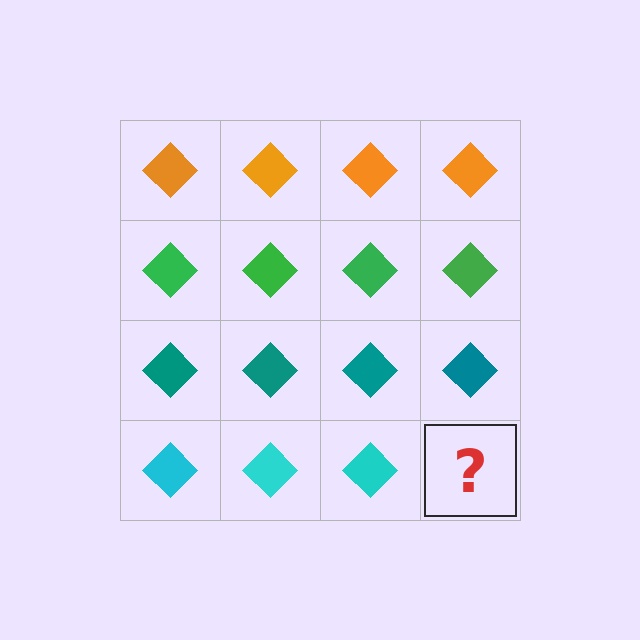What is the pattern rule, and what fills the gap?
The rule is that each row has a consistent color. The gap should be filled with a cyan diamond.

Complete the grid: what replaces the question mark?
The question mark should be replaced with a cyan diamond.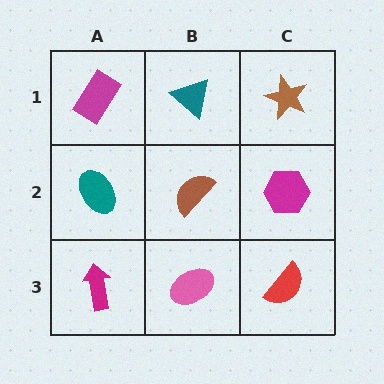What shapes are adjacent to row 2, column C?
A brown star (row 1, column C), a red semicircle (row 3, column C), a brown semicircle (row 2, column B).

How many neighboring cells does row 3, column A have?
2.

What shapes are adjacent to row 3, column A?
A teal ellipse (row 2, column A), a pink ellipse (row 3, column B).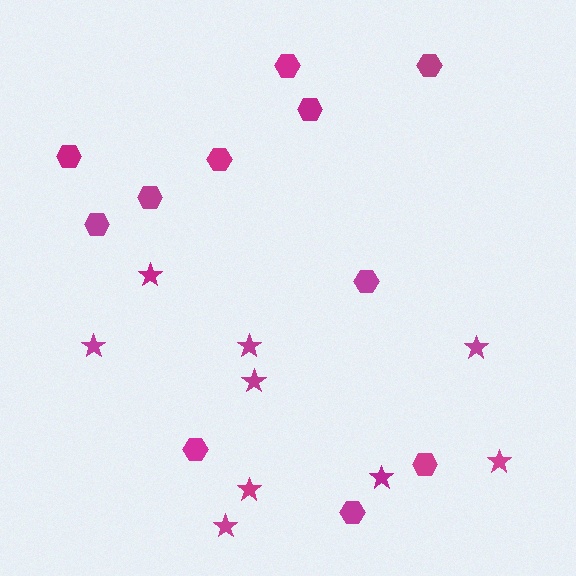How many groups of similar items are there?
There are 2 groups: one group of stars (9) and one group of hexagons (11).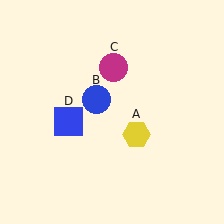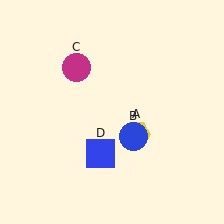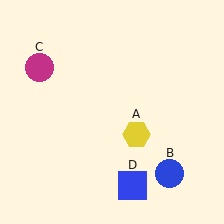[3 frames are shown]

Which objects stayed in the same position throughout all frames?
Yellow hexagon (object A) remained stationary.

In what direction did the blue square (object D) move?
The blue square (object D) moved down and to the right.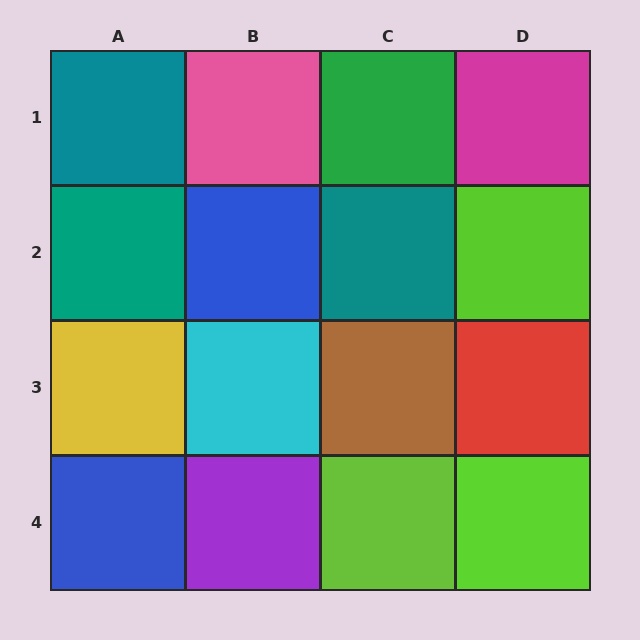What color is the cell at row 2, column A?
Teal.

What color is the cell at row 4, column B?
Purple.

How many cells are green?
1 cell is green.